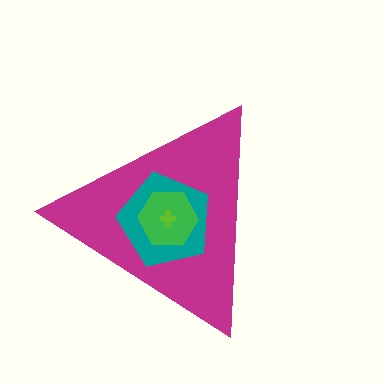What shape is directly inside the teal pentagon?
The green hexagon.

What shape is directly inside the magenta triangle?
The teal pentagon.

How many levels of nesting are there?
4.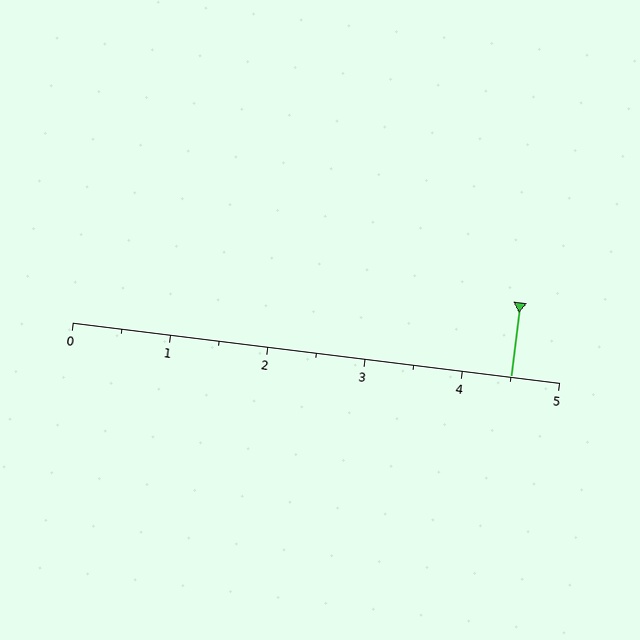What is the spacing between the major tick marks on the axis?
The major ticks are spaced 1 apart.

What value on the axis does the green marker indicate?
The marker indicates approximately 4.5.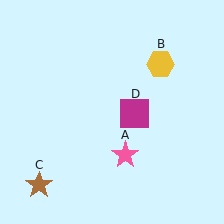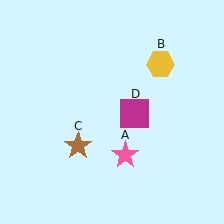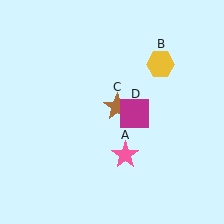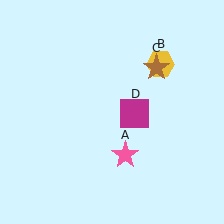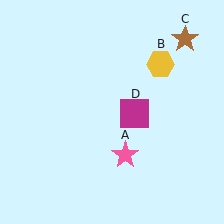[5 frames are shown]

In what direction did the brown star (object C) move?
The brown star (object C) moved up and to the right.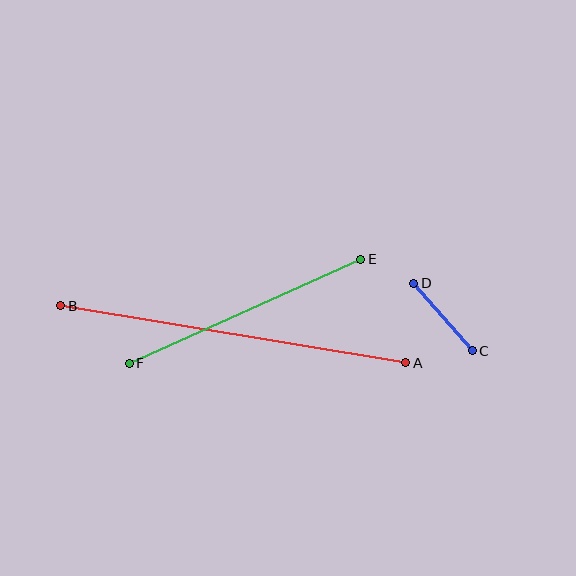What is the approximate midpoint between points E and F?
The midpoint is at approximately (245, 311) pixels.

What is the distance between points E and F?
The distance is approximately 254 pixels.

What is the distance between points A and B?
The distance is approximately 349 pixels.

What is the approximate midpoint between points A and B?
The midpoint is at approximately (233, 334) pixels.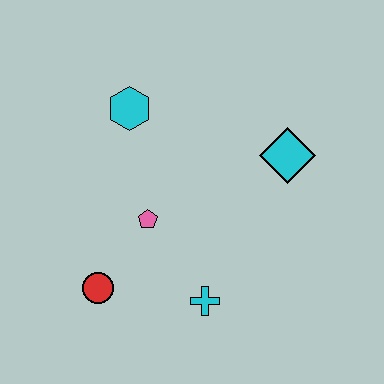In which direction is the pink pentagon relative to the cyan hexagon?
The pink pentagon is below the cyan hexagon.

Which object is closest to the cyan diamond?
The pink pentagon is closest to the cyan diamond.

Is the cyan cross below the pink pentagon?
Yes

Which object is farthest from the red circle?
The cyan diamond is farthest from the red circle.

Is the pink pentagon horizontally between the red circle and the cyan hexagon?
No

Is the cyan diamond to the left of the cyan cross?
No